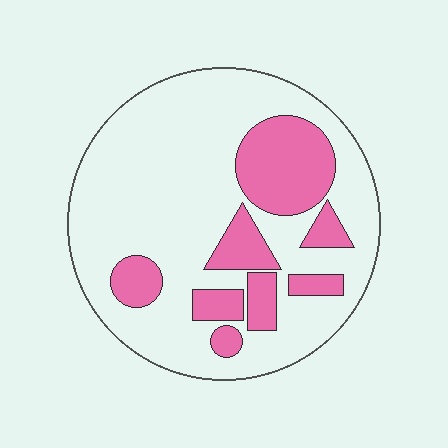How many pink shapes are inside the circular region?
8.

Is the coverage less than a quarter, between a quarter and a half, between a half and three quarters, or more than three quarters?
Between a quarter and a half.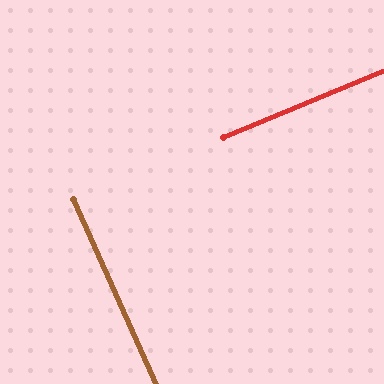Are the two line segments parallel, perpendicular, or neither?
Perpendicular — they meet at approximately 89°.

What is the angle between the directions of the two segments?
Approximately 89 degrees.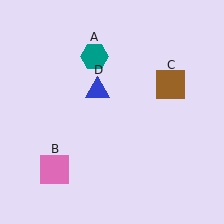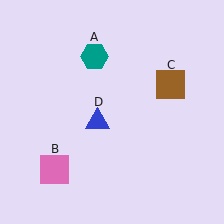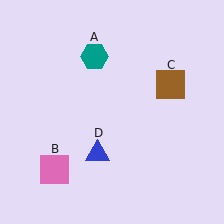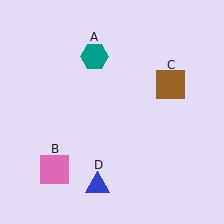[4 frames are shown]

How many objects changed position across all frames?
1 object changed position: blue triangle (object D).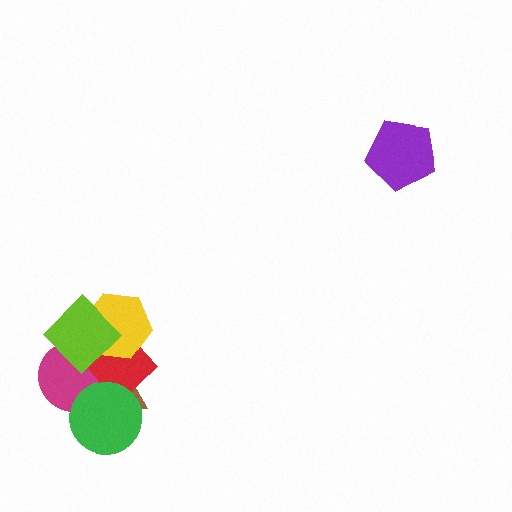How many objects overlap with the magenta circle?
4 objects overlap with the magenta circle.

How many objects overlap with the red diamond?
5 objects overlap with the red diamond.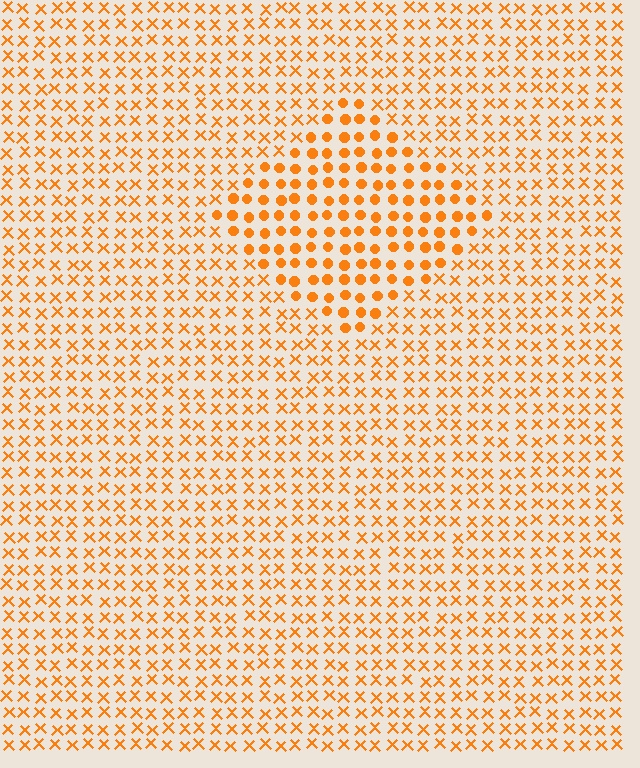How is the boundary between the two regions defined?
The boundary is defined by a change in element shape: circles inside vs. X marks outside. All elements share the same color and spacing.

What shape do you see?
I see a diamond.